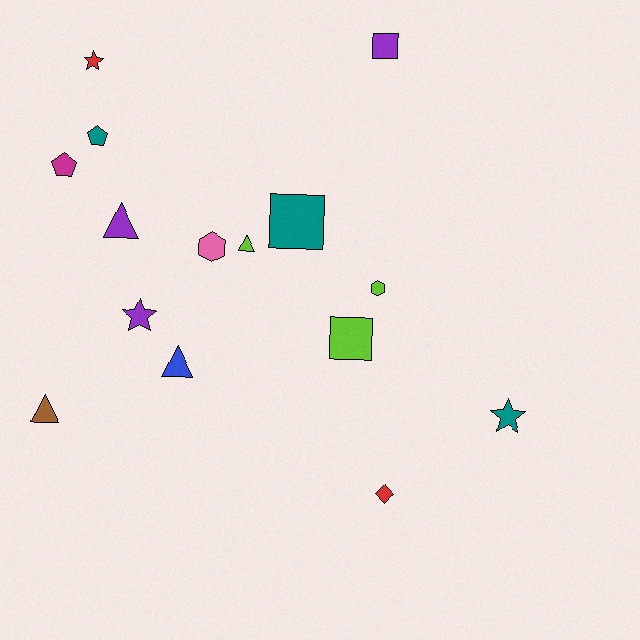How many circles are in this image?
There are no circles.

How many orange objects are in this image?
There are no orange objects.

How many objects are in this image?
There are 15 objects.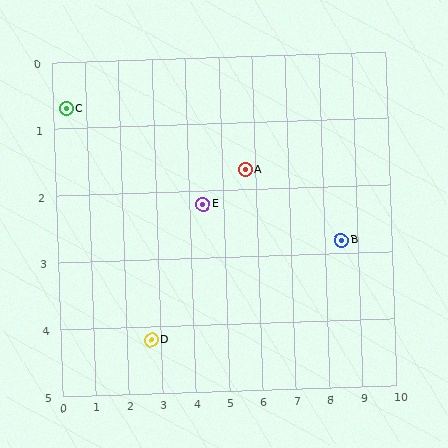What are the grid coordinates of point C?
Point C is at approximately (0.4, 0.7).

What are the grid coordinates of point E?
Point E is at approximately (4.4, 2.2).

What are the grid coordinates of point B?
Point B is at approximately (8.5, 2.8).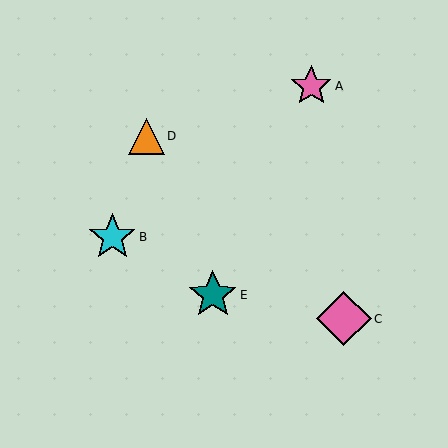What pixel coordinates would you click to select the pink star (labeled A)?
Click at (311, 86) to select the pink star A.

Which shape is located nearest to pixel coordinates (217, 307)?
The teal star (labeled E) at (213, 295) is nearest to that location.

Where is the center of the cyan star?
The center of the cyan star is at (112, 237).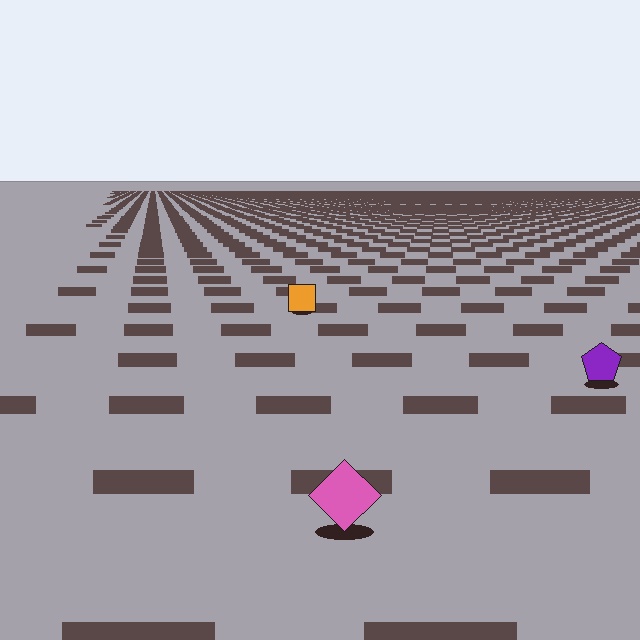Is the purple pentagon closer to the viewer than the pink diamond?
No. The pink diamond is closer — you can tell from the texture gradient: the ground texture is coarser near it.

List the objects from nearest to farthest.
From nearest to farthest: the pink diamond, the purple pentagon, the orange square.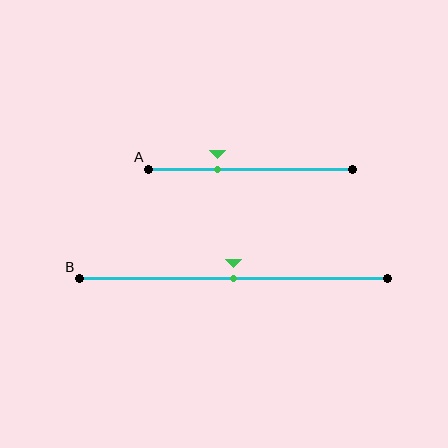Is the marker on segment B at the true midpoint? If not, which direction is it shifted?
Yes, the marker on segment B is at the true midpoint.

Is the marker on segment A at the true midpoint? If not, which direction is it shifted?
No, the marker on segment A is shifted to the left by about 16% of the segment length.